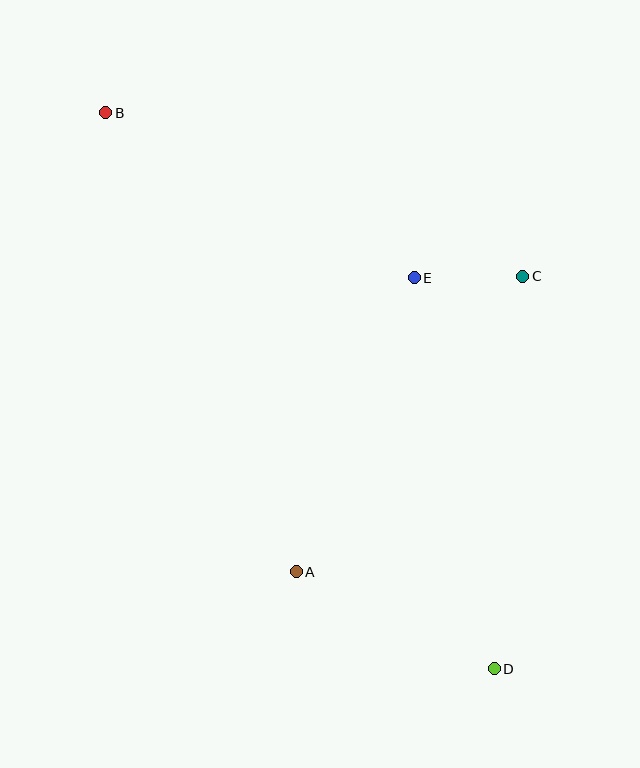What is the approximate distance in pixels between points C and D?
The distance between C and D is approximately 394 pixels.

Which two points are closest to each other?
Points C and E are closest to each other.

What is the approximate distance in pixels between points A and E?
The distance between A and E is approximately 317 pixels.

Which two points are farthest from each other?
Points B and D are farthest from each other.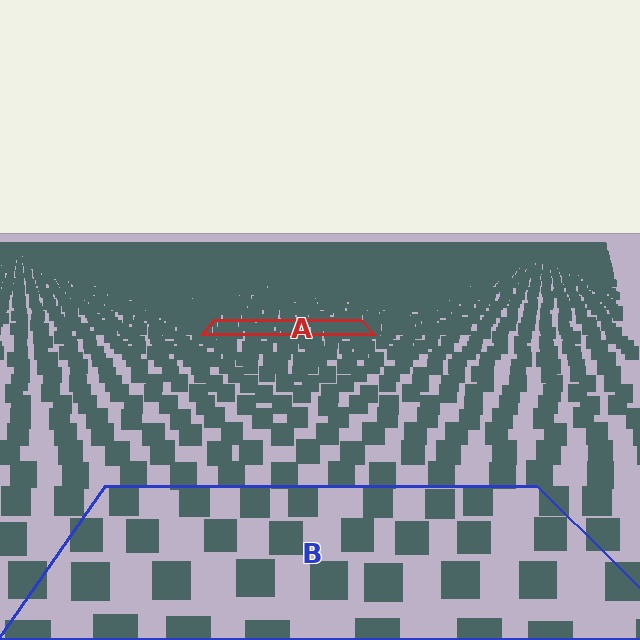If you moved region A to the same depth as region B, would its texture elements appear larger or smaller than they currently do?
They would appear larger. At a closer depth, the same texture elements are projected at a bigger on-screen size.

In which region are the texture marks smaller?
The texture marks are smaller in region A, because it is farther away.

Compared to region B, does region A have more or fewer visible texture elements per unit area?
Region A has more texture elements per unit area — they are packed more densely because it is farther away.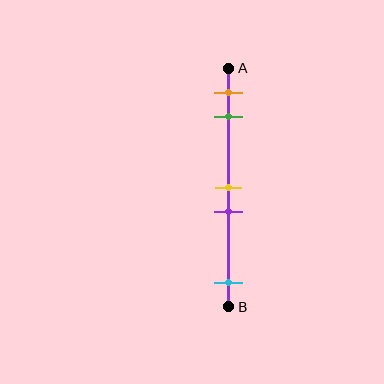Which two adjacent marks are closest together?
The yellow and purple marks are the closest adjacent pair.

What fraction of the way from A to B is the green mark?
The green mark is approximately 20% (0.2) of the way from A to B.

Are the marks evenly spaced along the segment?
No, the marks are not evenly spaced.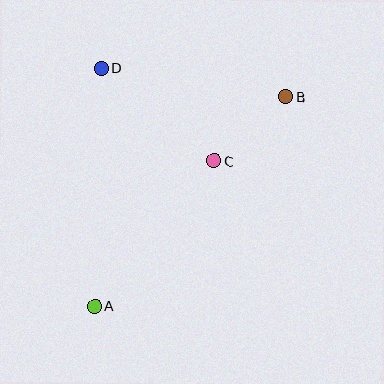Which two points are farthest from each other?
Points A and B are farthest from each other.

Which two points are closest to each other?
Points B and C are closest to each other.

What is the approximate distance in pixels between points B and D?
The distance between B and D is approximately 188 pixels.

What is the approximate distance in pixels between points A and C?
The distance between A and C is approximately 188 pixels.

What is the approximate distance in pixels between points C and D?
The distance between C and D is approximately 147 pixels.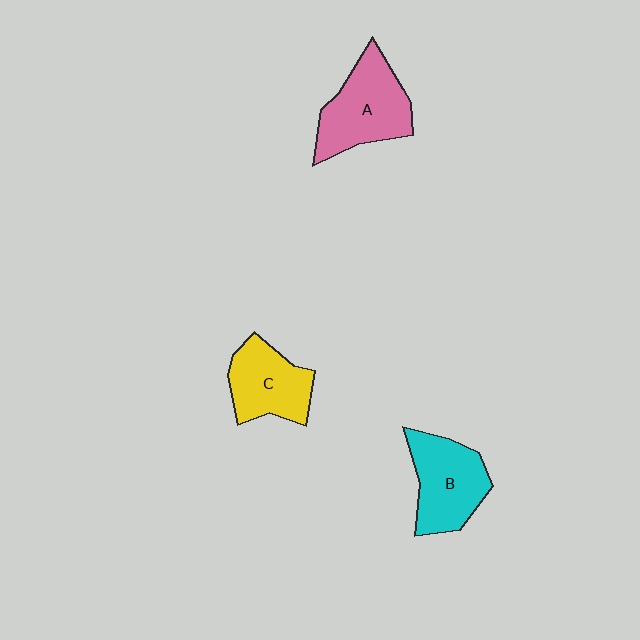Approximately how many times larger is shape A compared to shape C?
Approximately 1.2 times.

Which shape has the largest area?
Shape A (pink).